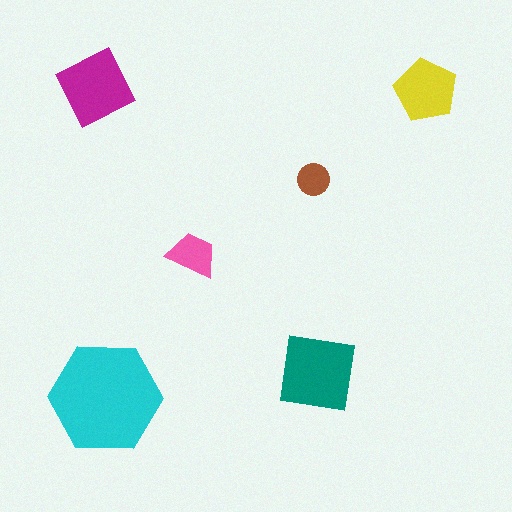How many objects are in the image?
There are 6 objects in the image.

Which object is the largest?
The cyan hexagon.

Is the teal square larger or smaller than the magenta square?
Larger.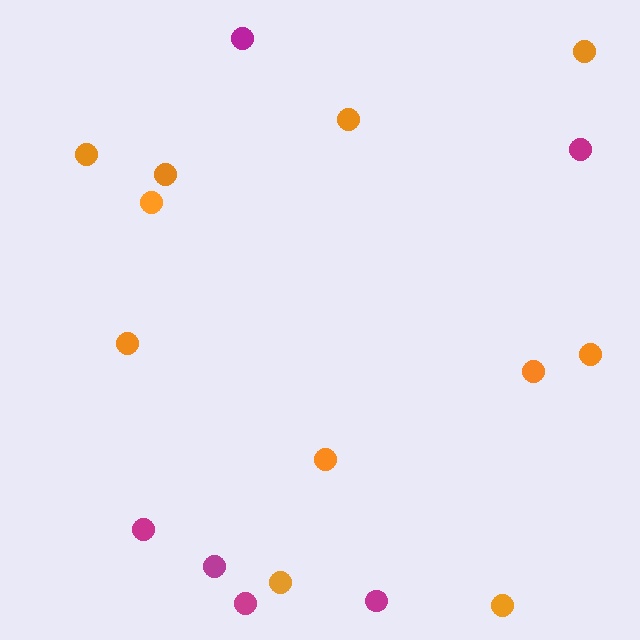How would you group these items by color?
There are 2 groups: one group of orange circles (11) and one group of magenta circles (6).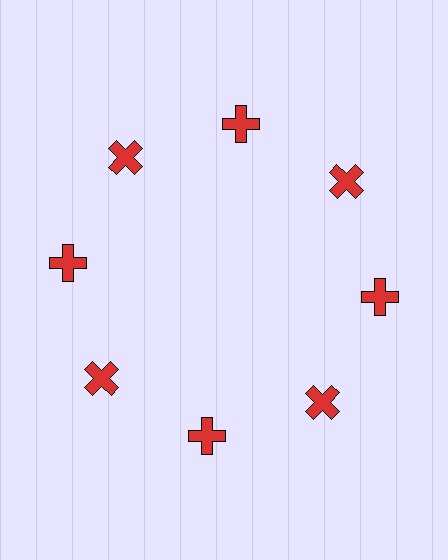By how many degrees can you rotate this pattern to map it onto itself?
The pattern maps onto itself every 45 degrees of rotation.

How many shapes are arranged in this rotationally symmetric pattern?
There are 8 shapes, arranged in 8 groups of 1.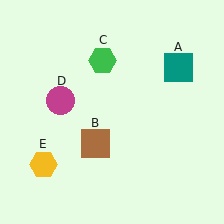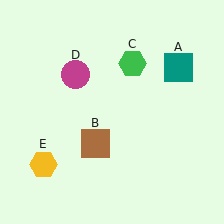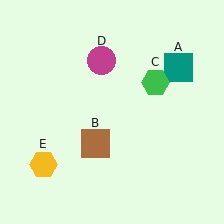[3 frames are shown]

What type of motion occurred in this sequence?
The green hexagon (object C), magenta circle (object D) rotated clockwise around the center of the scene.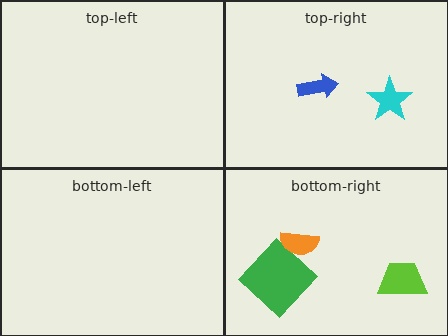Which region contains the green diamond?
The bottom-right region.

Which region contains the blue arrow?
The top-right region.